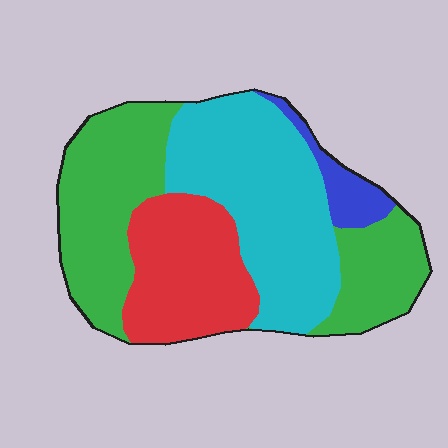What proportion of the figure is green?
Green takes up about three eighths (3/8) of the figure.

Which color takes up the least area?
Blue, at roughly 5%.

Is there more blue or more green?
Green.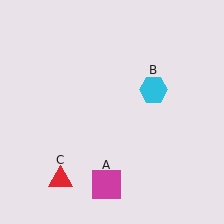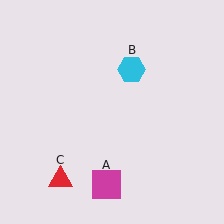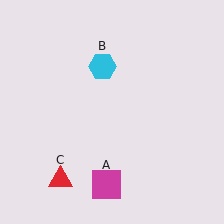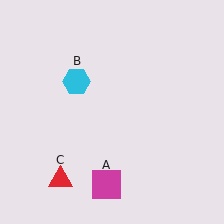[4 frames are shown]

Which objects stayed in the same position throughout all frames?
Magenta square (object A) and red triangle (object C) remained stationary.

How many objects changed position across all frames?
1 object changed position: cyan hexagon (object B).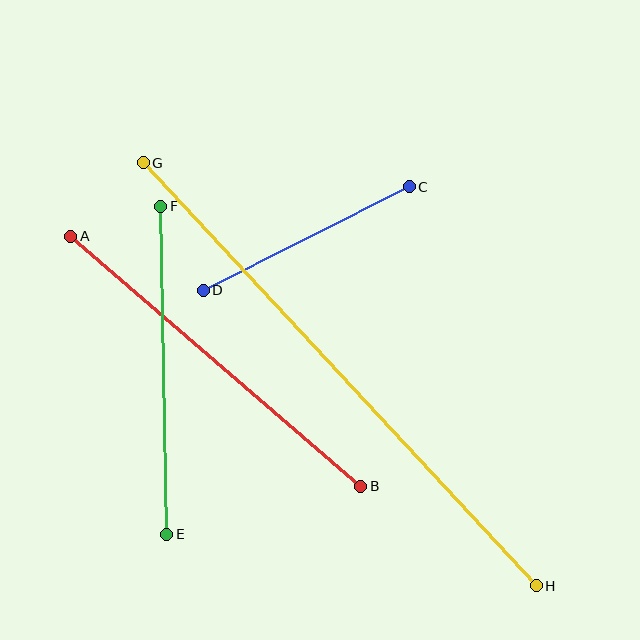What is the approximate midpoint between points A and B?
The midpoint is at approximately (216, 361) pixels.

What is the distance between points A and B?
The distance is approximately 383 pixels.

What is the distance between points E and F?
The distance is approximately 328 pixels.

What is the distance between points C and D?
The distance is approximately 231 pixels.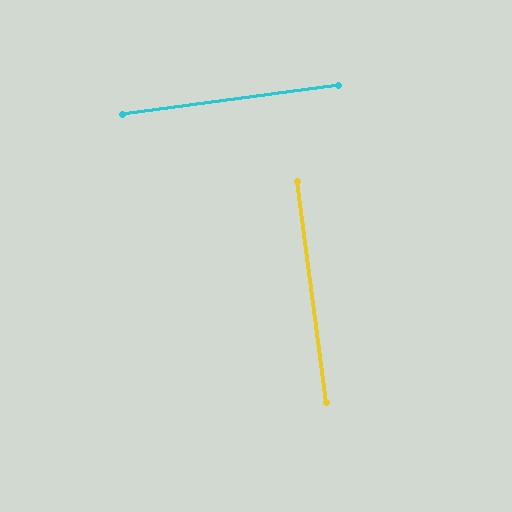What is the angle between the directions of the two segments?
Approximately 90 degrees.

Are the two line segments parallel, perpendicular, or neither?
Perpendicular — they meet at approximately 90°.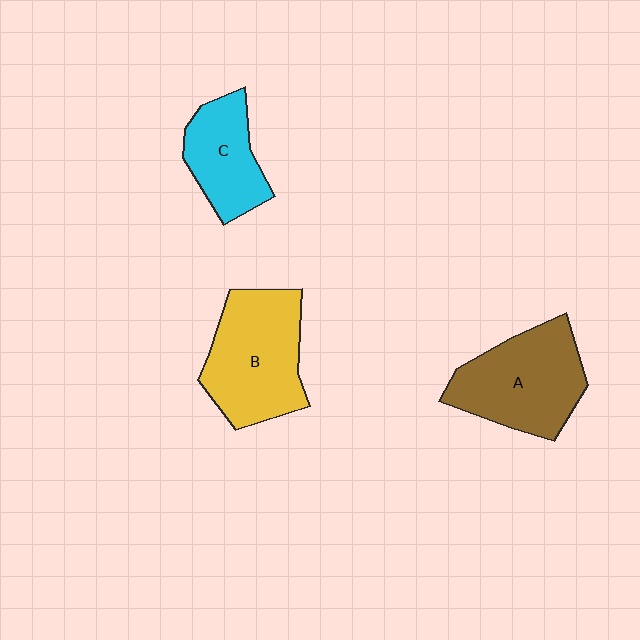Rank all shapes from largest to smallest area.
From largest to smallest: B (yellow), A (brown), C (cyan).